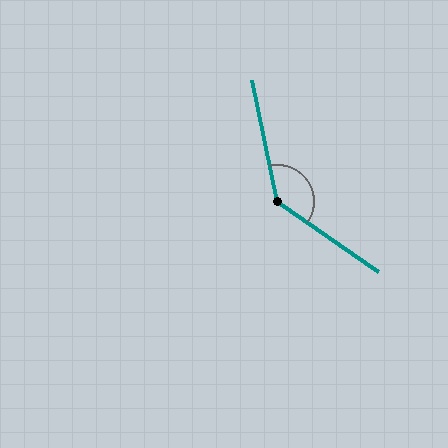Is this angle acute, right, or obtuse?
It is obtuse.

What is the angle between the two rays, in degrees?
Approximately 136 degrees.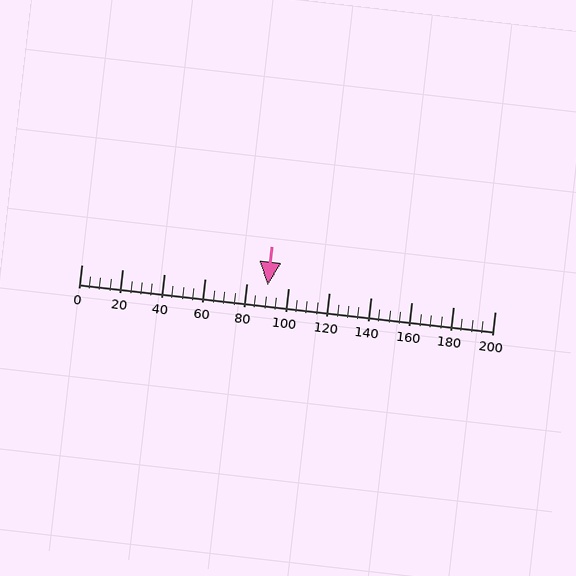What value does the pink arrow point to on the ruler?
The pink arrow points to approximately 90.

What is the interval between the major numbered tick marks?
The major tick marks are spaced 20 units apart.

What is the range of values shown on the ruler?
The ruler shows values from 0 to 200.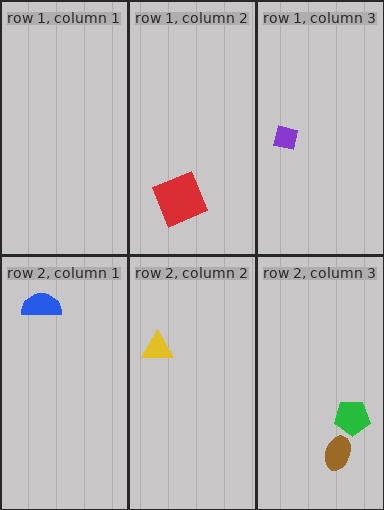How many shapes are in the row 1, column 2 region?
1.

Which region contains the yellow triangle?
The row 2, column 2 region.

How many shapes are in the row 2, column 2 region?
1.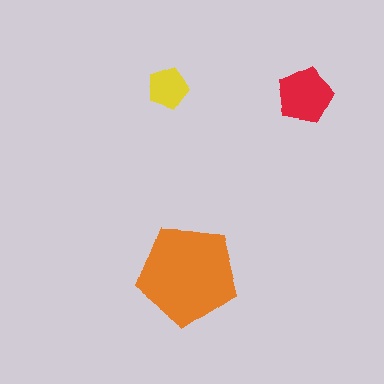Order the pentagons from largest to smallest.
the orange one, the red one, the yellow one.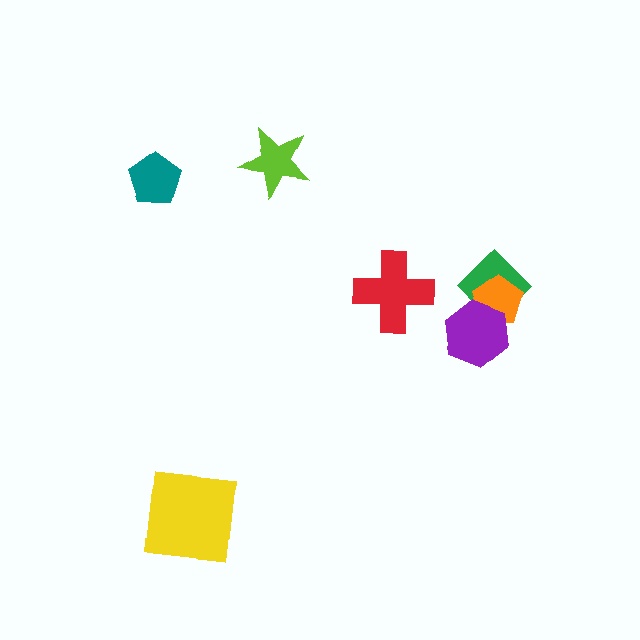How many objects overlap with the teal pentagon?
0 objects overlap with the teal pentagon.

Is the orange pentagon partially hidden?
Yes, it is partially covered by another shape.